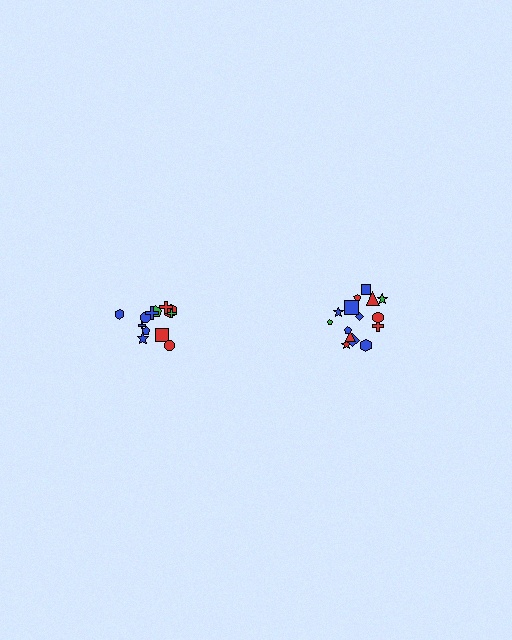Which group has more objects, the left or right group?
The right group.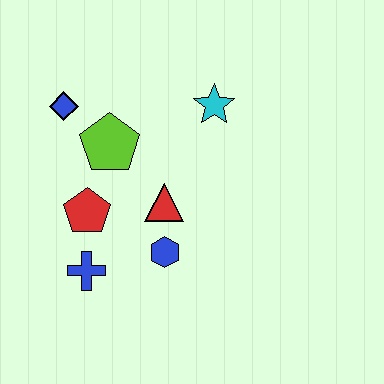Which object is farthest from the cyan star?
The blue cross is farthest from the cyan star.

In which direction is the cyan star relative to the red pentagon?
The cyan star is to the right of the red pentagon.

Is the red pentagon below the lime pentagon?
Yes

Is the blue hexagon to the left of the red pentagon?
No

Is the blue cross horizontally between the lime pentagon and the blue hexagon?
No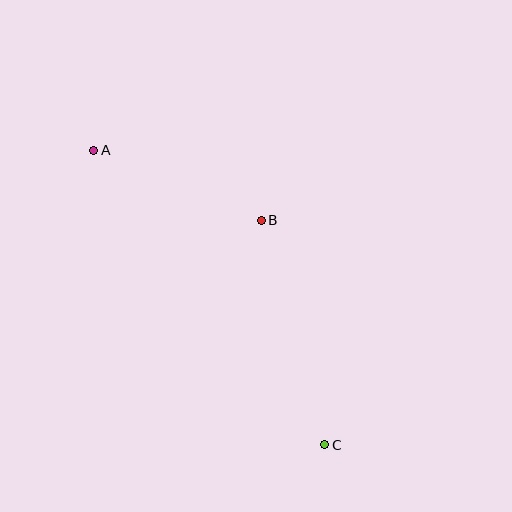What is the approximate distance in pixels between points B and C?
The distance between B and C is approximately 233 pixels.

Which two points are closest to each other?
Points A and B are closest to each other.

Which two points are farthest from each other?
Points A and C are farthest from each other.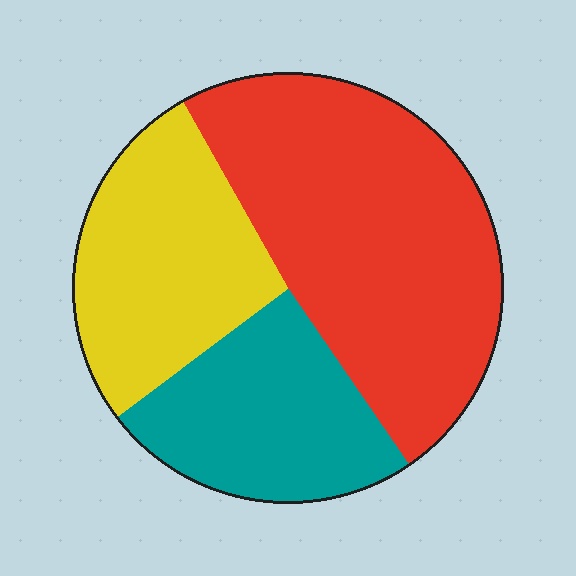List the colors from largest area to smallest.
From largest to smallest: red, yellow, teal.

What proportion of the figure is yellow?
Yellow covers 27% of the figure.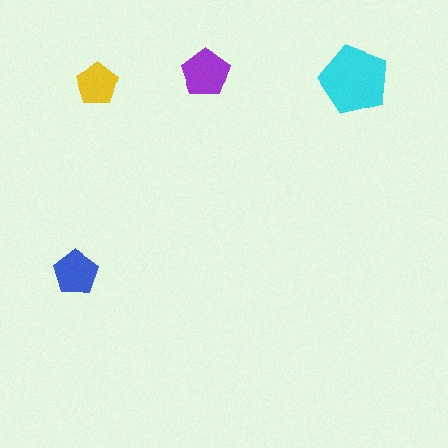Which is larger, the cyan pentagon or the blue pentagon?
The cyan one.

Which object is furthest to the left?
The blue pentagon is leftmost.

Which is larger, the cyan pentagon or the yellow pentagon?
The cyan one.